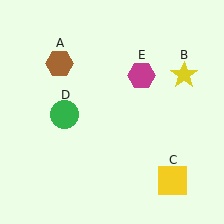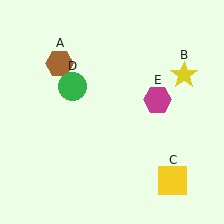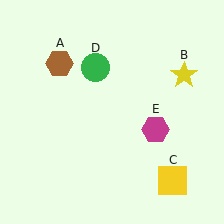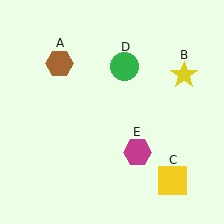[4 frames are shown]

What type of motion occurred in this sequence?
The green circle (object D), magenta hexagon (object E) rotated clockwise around the center of the scene.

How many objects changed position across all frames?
2 objects changed position: green circle (object D), magenta hexagon (object E).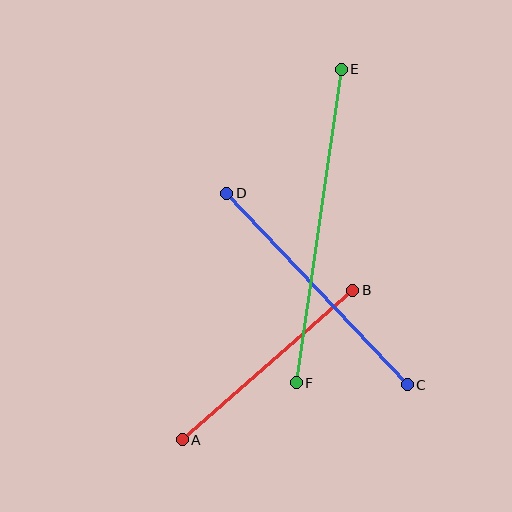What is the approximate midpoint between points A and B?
The midpoint is at approximately (268, 365) pixels.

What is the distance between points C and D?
The distance is approximately 263 pixels.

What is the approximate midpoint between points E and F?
The midpoint is at approximately (319, 226) pixels.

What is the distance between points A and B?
The distance is approximately 226 pixels.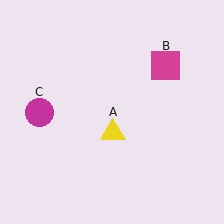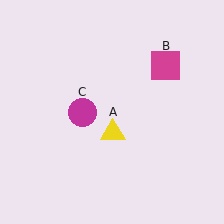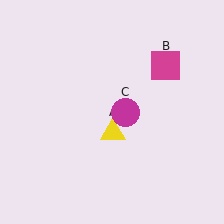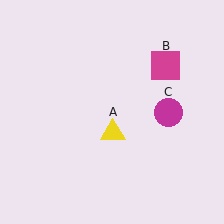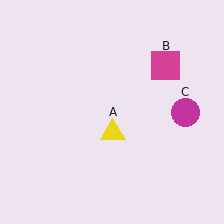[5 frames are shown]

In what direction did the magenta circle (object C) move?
The magenta circle (object C) moved right.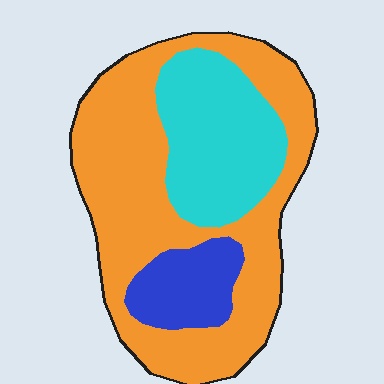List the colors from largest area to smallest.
From largest to smallest: orange, cyan, blue.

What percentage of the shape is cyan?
Cyan takes up about one quarter (1/4) of the shape.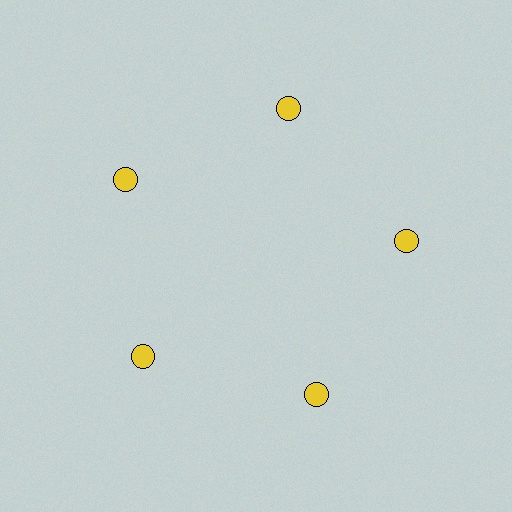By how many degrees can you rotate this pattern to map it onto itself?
The pattern maps onto itself every 72 degrees of rotation.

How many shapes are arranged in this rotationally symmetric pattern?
There are 5 shapes, arranged in 5 groups of 1.